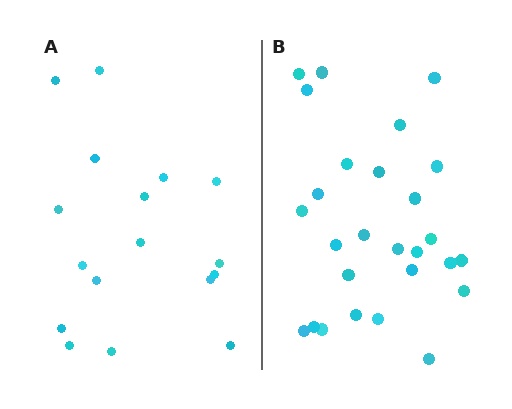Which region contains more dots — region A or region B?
Region B (the right region) has more dots.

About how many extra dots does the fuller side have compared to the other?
Region B has roughly 10 or so more dots than region A.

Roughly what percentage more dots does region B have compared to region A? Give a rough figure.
About 60% more.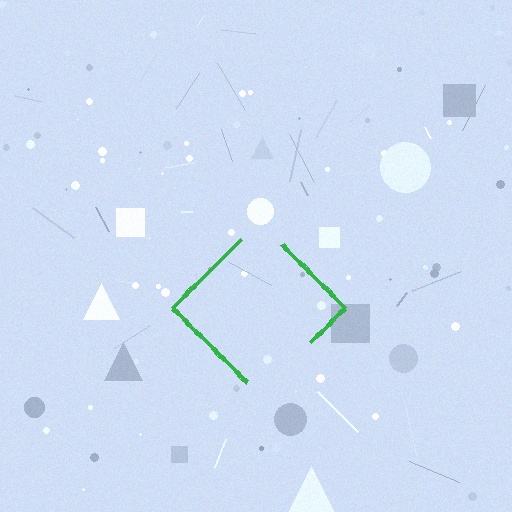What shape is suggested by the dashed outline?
The dashed outline suggests a diamond.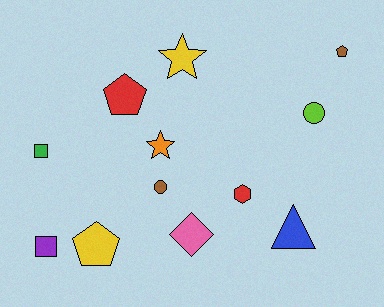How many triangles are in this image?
There is 1 triangle.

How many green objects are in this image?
There is 1 green object.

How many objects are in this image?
There are 12 objects.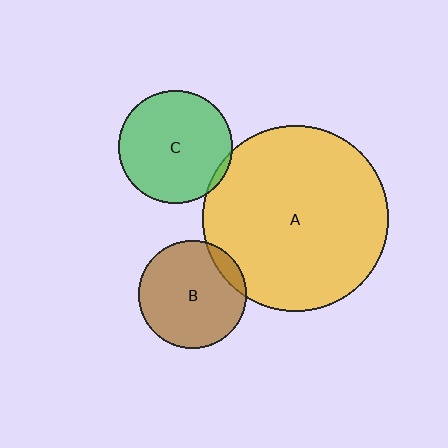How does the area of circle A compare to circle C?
Approximately 2.7 times.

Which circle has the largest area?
Circle A (yellow).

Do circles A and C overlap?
Yes.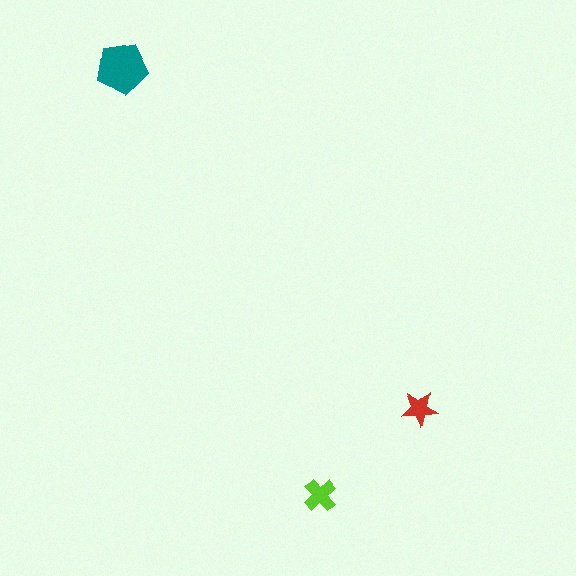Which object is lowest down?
The lime cross is bottommost.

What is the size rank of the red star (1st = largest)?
3rd.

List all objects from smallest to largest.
The red star, the lime cross, the teal pentagon.